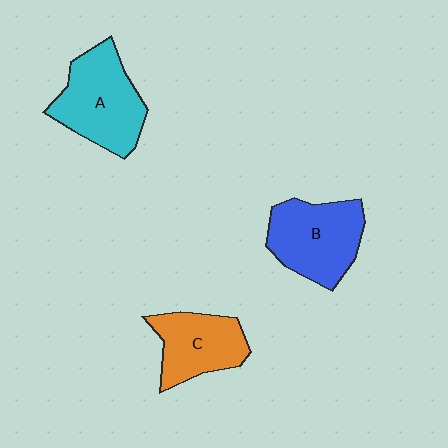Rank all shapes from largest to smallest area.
From largest to smallest: A (cyan), B (blue), C (orange).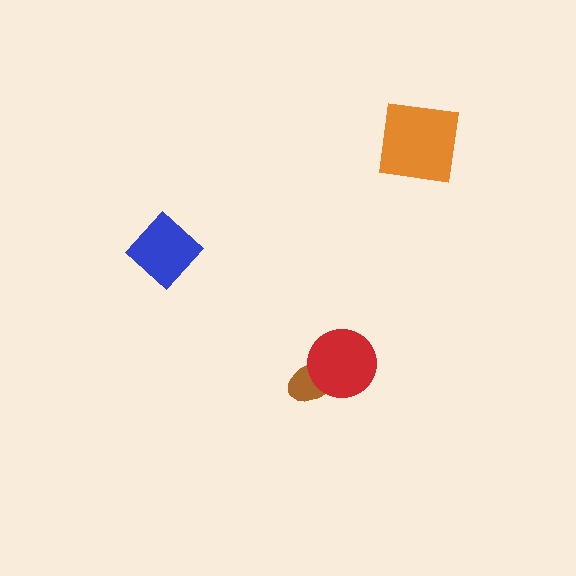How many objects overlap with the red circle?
1 object overlaps with the red circle.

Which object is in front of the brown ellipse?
The red circle is in front of the brown ellipse.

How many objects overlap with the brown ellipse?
1 object overlaps with the brown ellipse.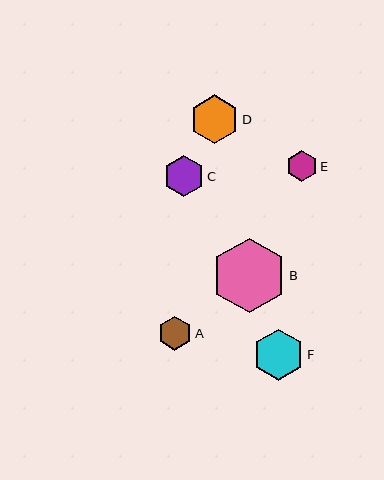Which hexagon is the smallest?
Hexagon E is the smallest with a size of approximately 30 pixels.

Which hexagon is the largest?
Hexagon B is the largest with a size of approximately 74 pixels.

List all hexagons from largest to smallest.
From largest to smallest: B, F, D, C, A, E.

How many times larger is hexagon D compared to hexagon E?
Hexagon D is approximately 1.6 times the size of hexagon E.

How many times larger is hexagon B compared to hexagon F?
Hexagon B is approximately 1.5 times the size of hexagon F.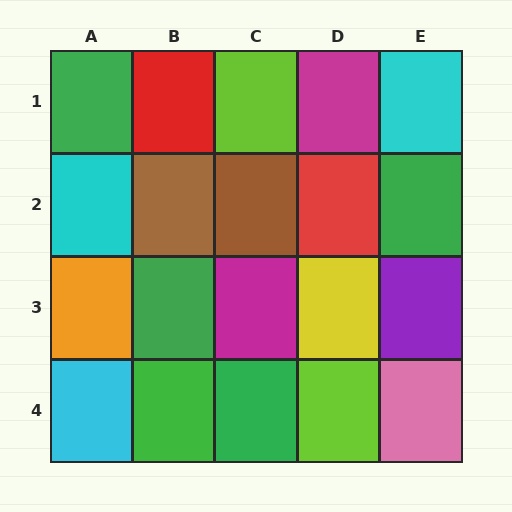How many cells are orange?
1 cell is orange.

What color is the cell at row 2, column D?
Red.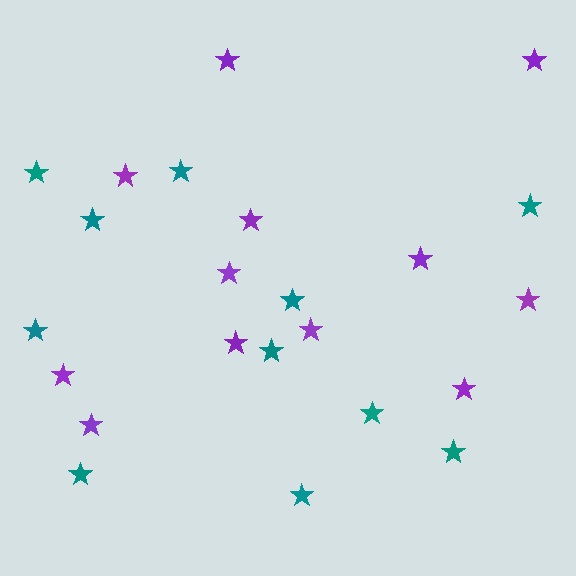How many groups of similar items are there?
There are 2 groups: one group of purple stars (12) and one group of teal stars (11).